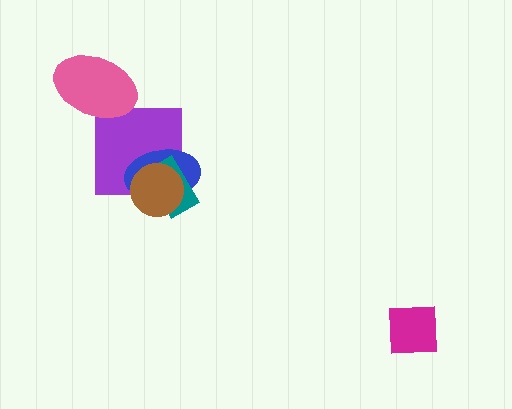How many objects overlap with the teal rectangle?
3 objects overlap with the teal rectangle.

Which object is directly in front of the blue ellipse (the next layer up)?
The teal rectangle is directly in front of the blue ellipse.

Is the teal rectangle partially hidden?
Yes, it is partially covered by another shape.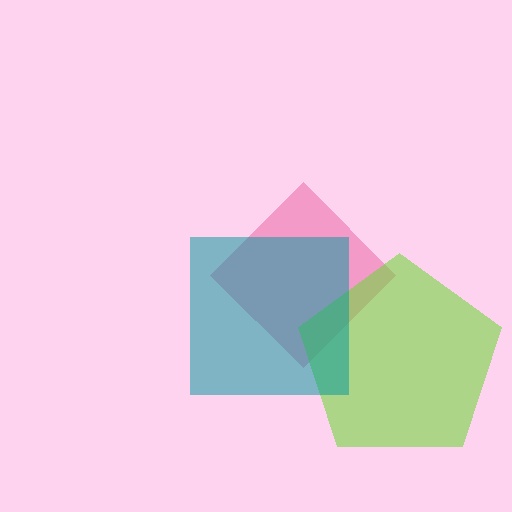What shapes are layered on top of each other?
The layered shapes are: a pink diamond, a lime pentagon, a teal square.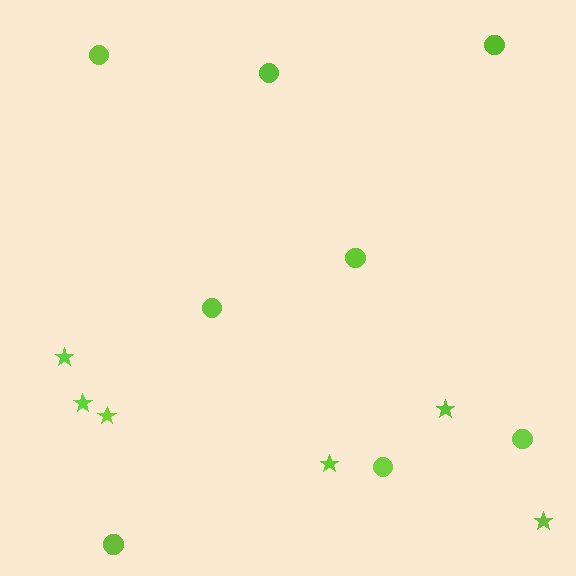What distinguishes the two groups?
There are 2 groups: one group of stars (6) and one group of circles (8).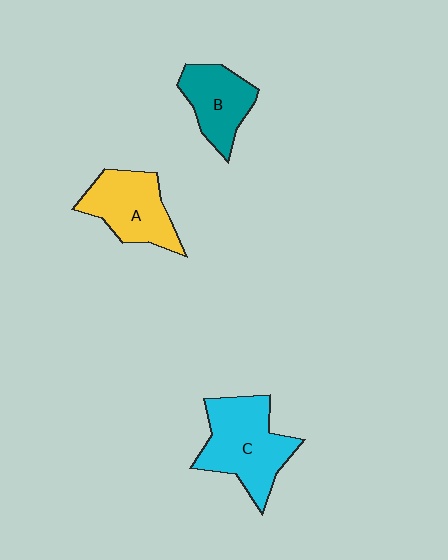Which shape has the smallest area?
Shape B (teal).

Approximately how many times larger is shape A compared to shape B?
Approximately 1.2 times.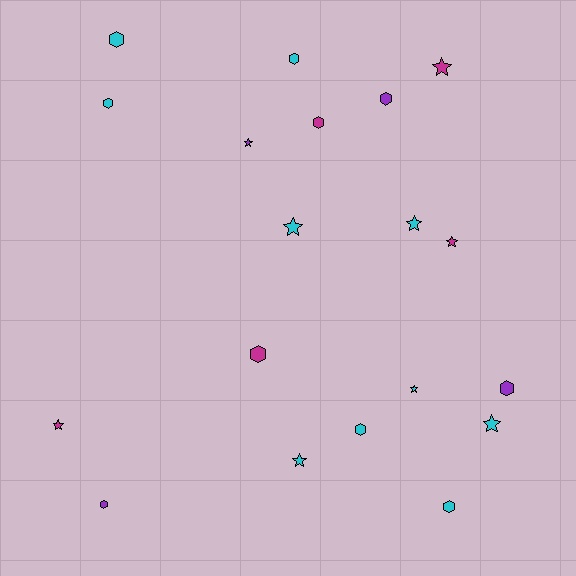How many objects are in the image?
There are 19 objects.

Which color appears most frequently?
Cyan, with 10 objects.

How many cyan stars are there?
There are 5 cyan stars.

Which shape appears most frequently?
Hexagon, with 10 objects.